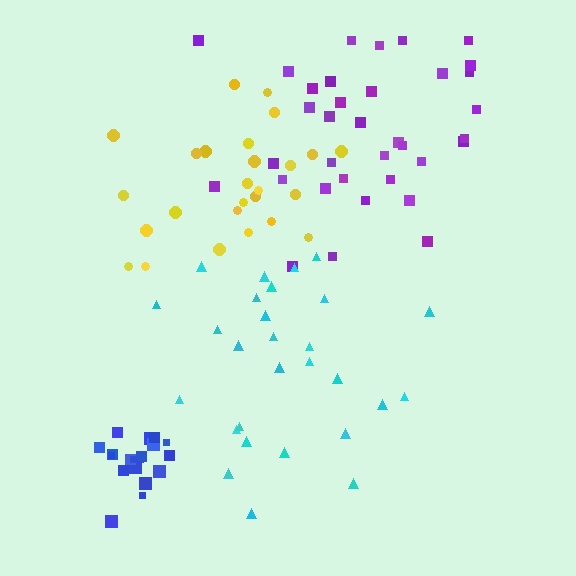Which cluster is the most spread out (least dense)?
Cyan.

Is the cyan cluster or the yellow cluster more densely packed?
Yellow.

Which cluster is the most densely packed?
Blue.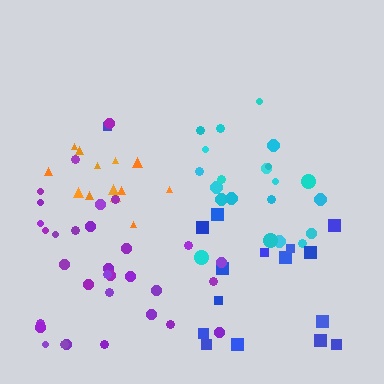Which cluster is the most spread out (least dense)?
Blue.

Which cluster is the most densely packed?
Orange.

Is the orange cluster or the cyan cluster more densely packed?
Orange.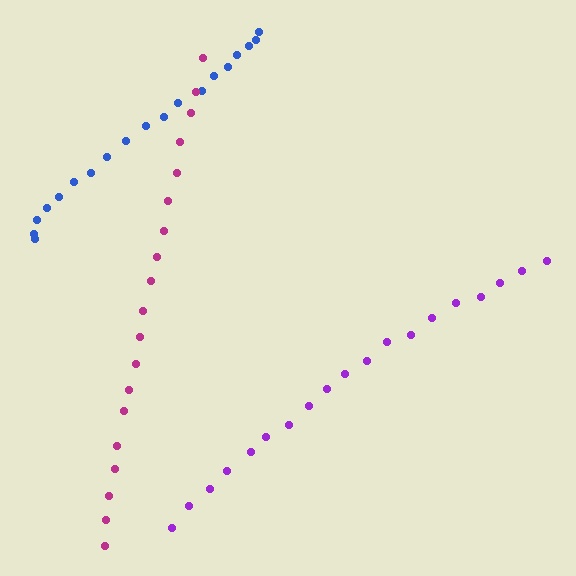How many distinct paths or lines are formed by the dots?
There are 3 distinct paths.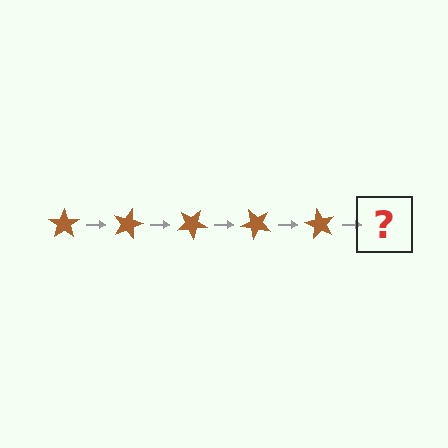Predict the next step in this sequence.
The next step is a brown star rotated 75 degrees.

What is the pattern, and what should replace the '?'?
The pattern is that the star rotates 15 degrees each step. The '?' should be a brown star rotated 75 degrees.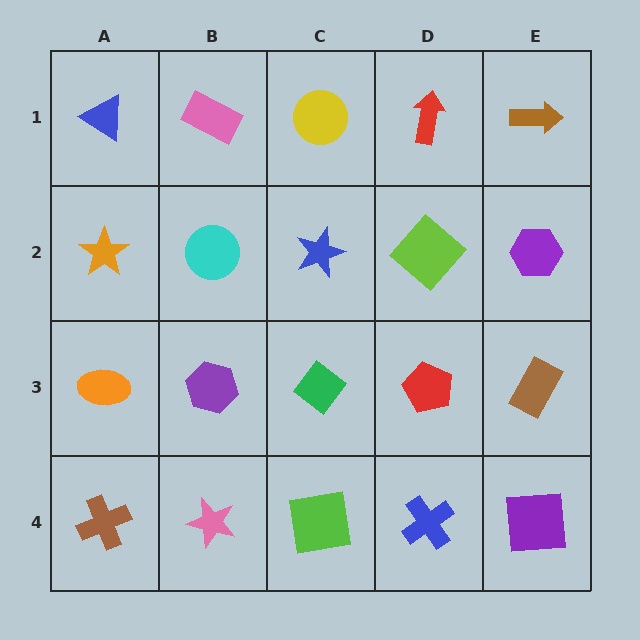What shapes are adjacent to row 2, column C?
A yellow circle (row 1, column C), a green diamond (row 3, column C), a cyan circle (row 2, column B), a lime diamond (row 2, column D).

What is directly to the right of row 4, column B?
A lime square.